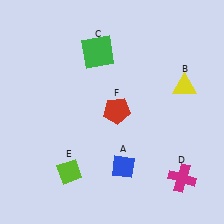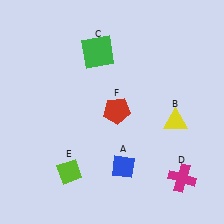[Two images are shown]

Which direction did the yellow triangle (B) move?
The yellow triangle (B) moved down.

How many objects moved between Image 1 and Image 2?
1 object moved between the two images.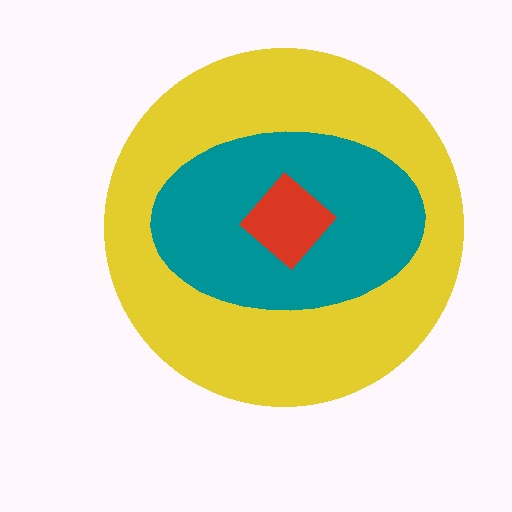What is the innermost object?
The red diamond.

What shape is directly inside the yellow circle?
The teal ellipse.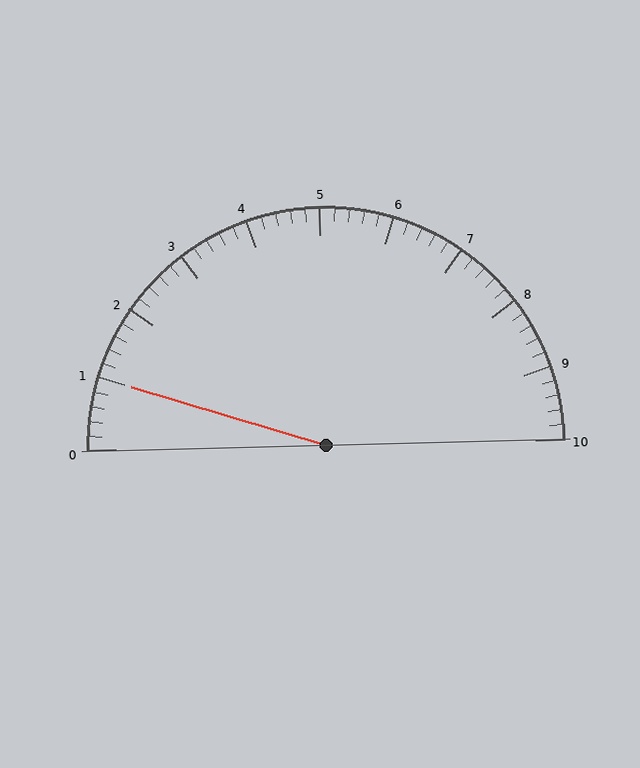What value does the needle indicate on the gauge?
The needle indicates approximately 1.0.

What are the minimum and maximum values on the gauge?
The gauge ranges from 0 to 10.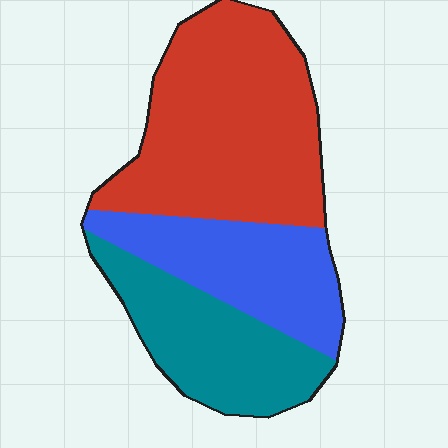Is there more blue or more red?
Red.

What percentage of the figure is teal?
Teal takes up about one quarter (1/4) of the figure.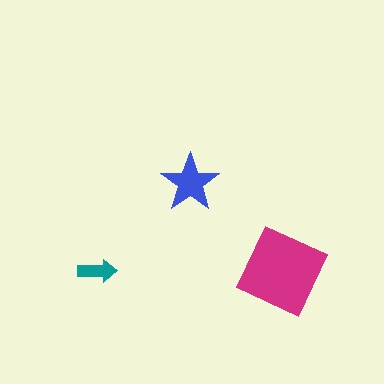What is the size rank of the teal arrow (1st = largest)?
3rd.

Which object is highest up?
The blue star is topmost.